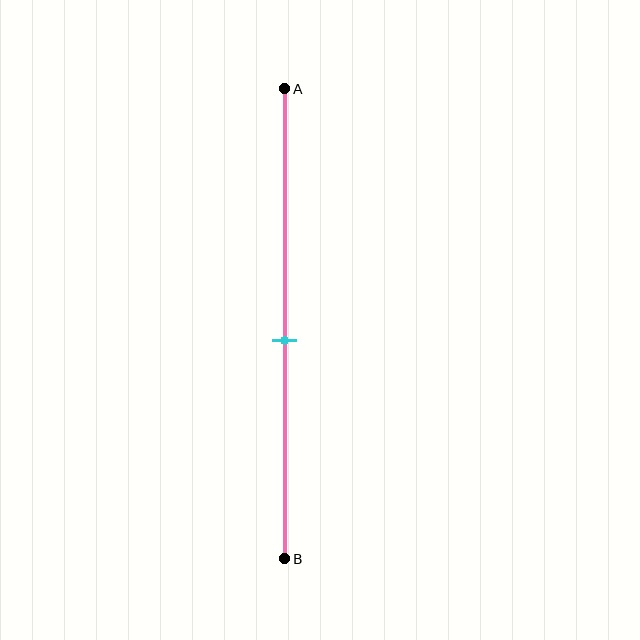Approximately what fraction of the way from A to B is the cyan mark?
The cyan mark is approximately 55% of the way from A to B.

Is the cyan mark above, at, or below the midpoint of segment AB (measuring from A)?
The cyan mark is below the midpoint of segment AB.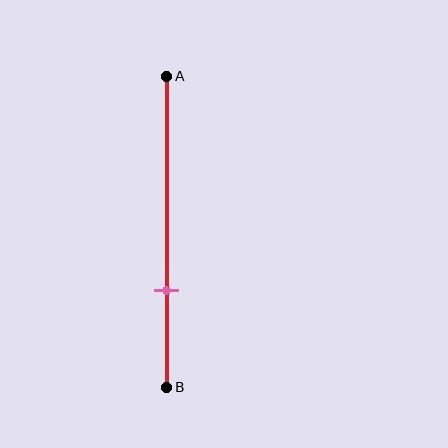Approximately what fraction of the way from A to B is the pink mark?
The pink mark is approximately 70% of the way from A to B.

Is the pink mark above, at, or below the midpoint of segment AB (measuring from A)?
The pink mark is below the midpoint of segment AB.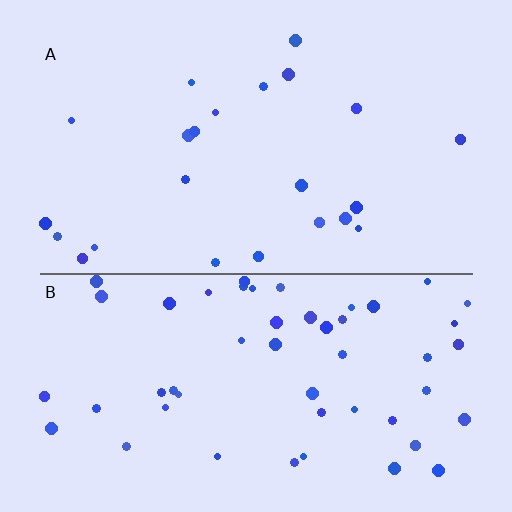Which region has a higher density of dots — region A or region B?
B (the bottom).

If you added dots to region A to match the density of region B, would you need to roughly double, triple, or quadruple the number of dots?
Approximately double.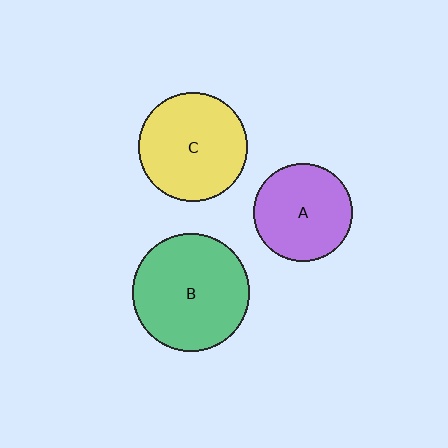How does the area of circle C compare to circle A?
Approximately 1.2 times.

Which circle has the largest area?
Circle B (green).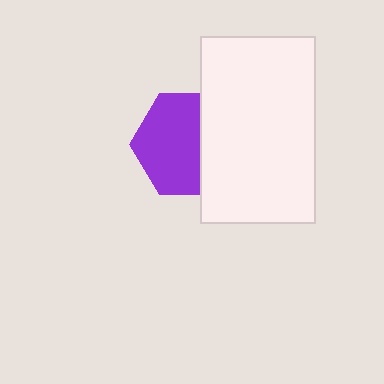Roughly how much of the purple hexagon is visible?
About half of it is visible (roughly 63%).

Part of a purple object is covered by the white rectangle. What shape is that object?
It is a hexagon.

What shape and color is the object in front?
The object in front is a white rectangle.